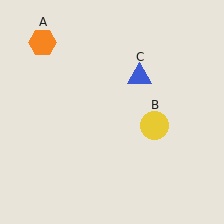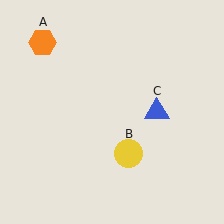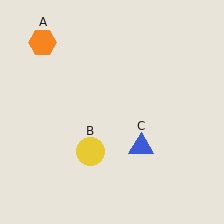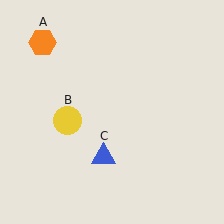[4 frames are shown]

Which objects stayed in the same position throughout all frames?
Orange hexagon (object A) remained stationary.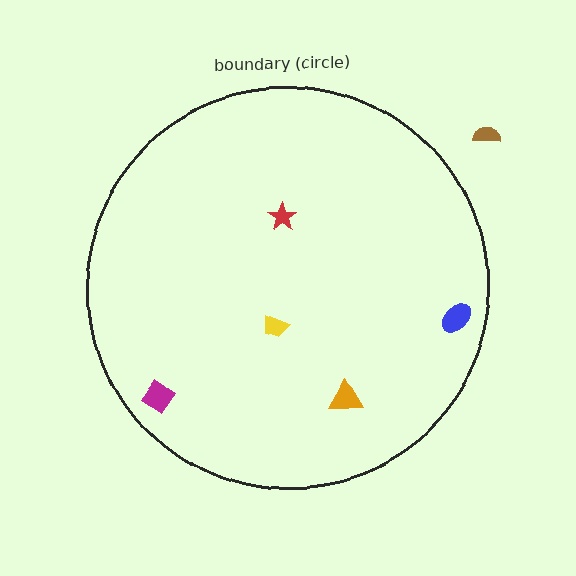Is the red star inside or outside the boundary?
Inside.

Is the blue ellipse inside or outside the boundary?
Inside.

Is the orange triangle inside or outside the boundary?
Inside.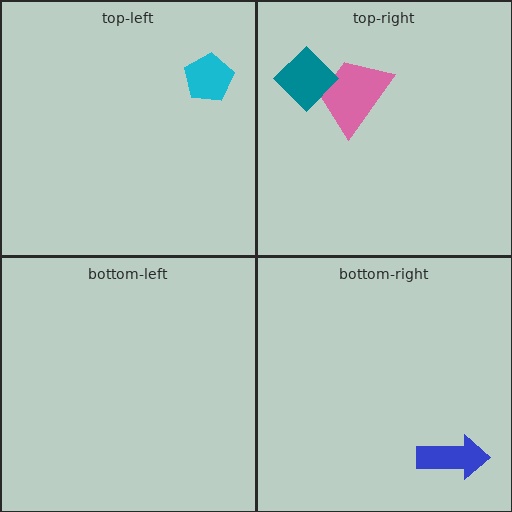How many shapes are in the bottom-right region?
1.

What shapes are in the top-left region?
The cyan pentagon.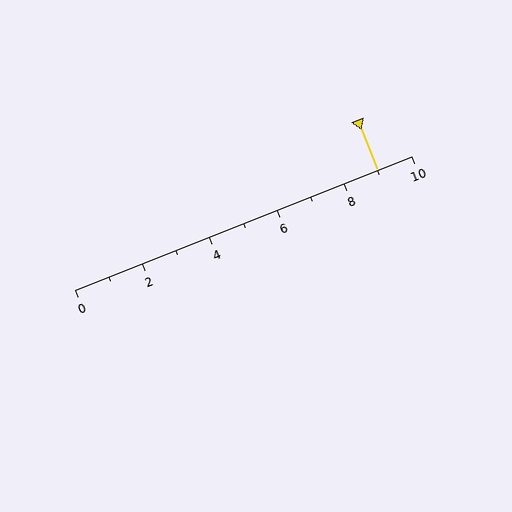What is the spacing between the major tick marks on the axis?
The major ticks are spaced 2 apart.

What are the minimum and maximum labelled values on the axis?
The axis runs from 0 to 10.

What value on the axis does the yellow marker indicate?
The marker indicates approximately 9.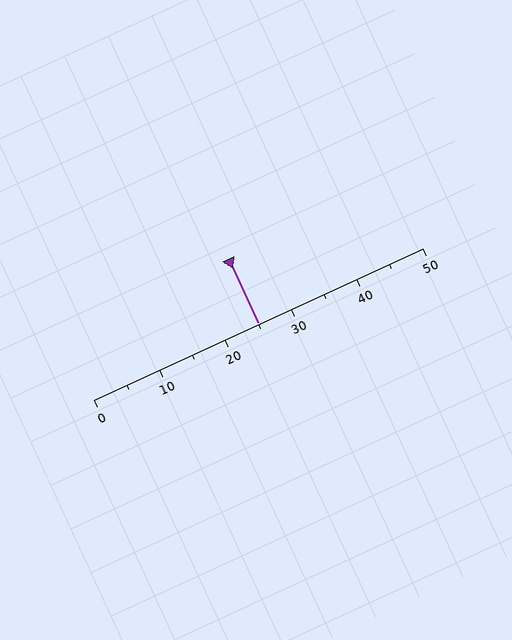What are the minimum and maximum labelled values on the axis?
The axis runs from 0 to 50.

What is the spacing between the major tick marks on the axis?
The major ticks are spaced 10 apart.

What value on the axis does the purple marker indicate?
The marker indicates approximately 25.